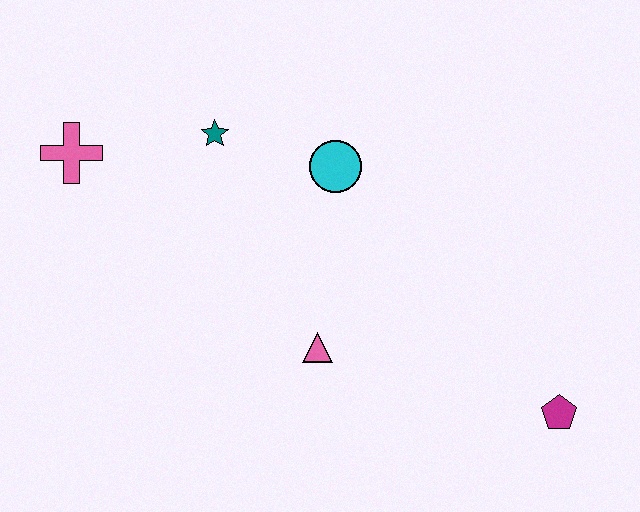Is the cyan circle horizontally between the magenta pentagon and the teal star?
Yes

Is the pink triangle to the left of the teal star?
No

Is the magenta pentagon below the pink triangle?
Yes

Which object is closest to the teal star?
The cyan circle is closest to the teal star.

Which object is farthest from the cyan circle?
The magenta pentagon is farthest from the cyan circle.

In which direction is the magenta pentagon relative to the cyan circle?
The magenta pentagon is below the cyan circle.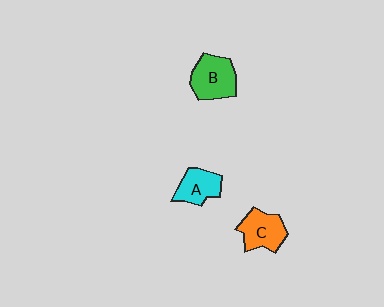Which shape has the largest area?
Shape B (green).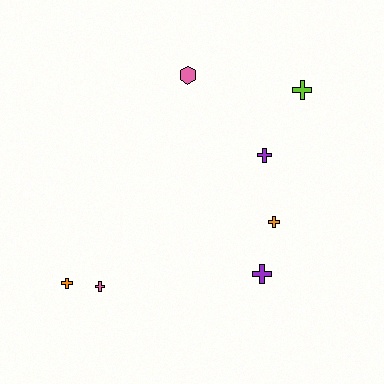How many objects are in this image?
There are 7 objects.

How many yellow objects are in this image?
There are no yellow objects.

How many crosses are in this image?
There are 6 crosses.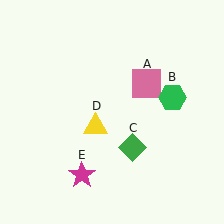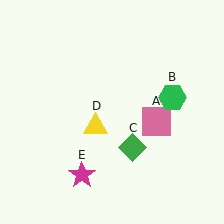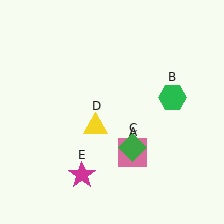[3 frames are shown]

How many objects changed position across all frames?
1 object changed position: pink square (object A).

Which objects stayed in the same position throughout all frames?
Green hexagon (object B) and green diamond (object C) and yellow triangle (object D) and magenta star (object E) remained stationary.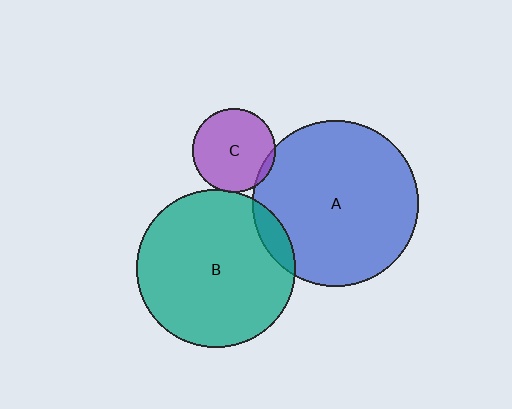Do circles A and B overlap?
Yes.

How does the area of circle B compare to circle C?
Approximately 3.6 times.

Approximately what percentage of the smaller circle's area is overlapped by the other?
Approximately 10%.